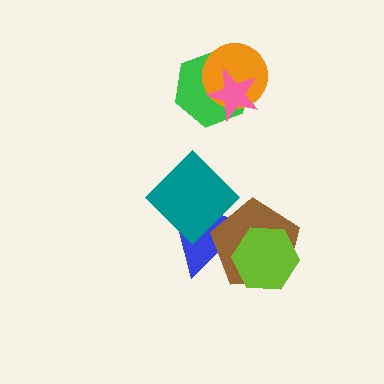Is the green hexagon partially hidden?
Yes, it is partially covered by another shape.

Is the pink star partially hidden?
No, no other shape covers it.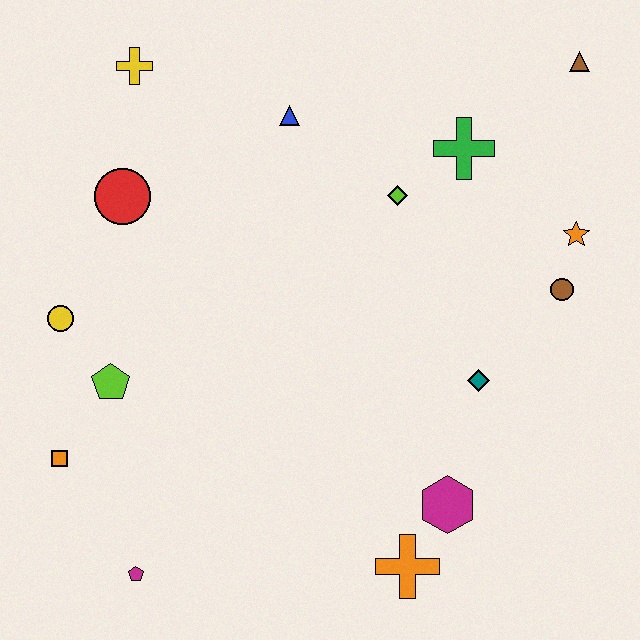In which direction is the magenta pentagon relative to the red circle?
The magenta pentagon is below the red circle.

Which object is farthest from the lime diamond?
The magenta pentagon is farthest from the lime diamond.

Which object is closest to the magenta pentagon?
The orange square is closest to the magenta pentagon.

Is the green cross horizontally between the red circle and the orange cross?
No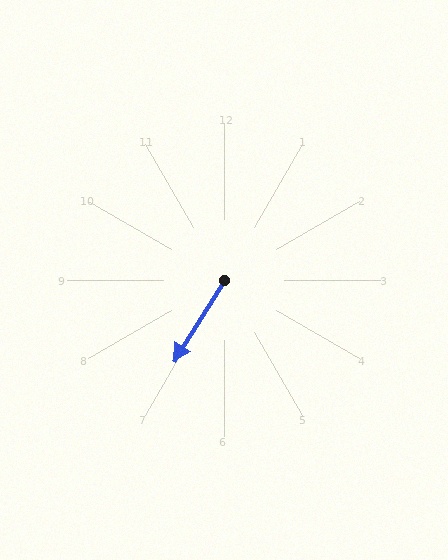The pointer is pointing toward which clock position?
Roughly 7 o'clock.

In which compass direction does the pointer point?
Southwest.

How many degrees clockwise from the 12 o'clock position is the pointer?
Approximately 212 degrees.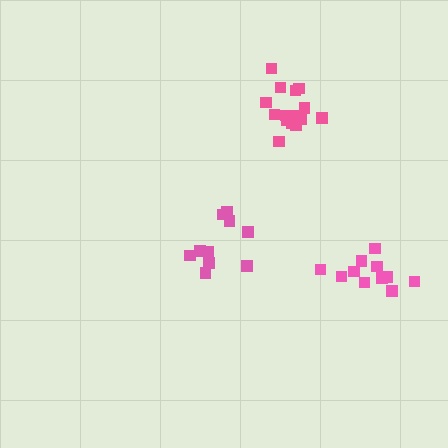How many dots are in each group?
Group 1: 10 dots, Group 2: 11 dots, Group 3: 15 dots (36 total).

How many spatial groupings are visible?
There are 3 spatial groupings.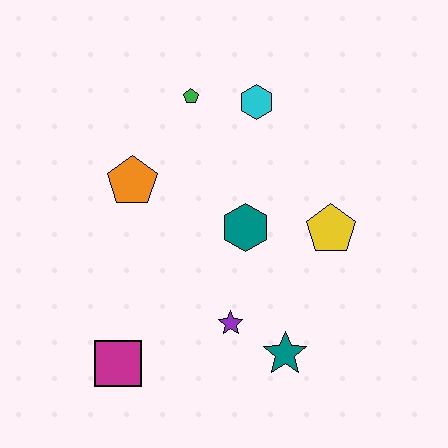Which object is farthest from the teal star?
The green pentagon is farthest from the teal star.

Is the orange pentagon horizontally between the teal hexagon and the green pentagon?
No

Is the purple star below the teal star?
No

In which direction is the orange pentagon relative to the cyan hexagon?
The orange pentagon is to the left of the cyan hexagon.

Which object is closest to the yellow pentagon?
The teal hexagon is closest to the yellow pentagon.